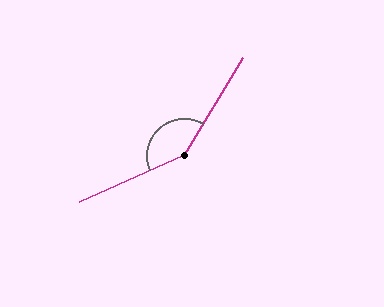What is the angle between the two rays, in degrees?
Approximately 145 degrees.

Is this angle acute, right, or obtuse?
It is obtuse.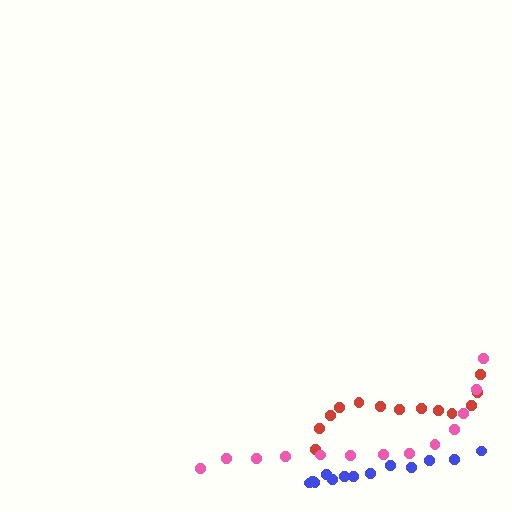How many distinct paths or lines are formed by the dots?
There are 3 distinct paths.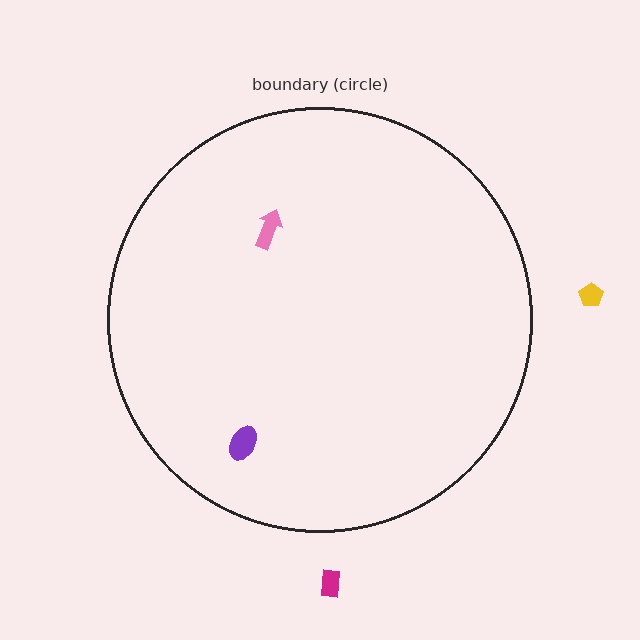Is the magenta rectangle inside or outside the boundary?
Outside.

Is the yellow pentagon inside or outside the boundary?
Outside.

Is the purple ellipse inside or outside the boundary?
Inside.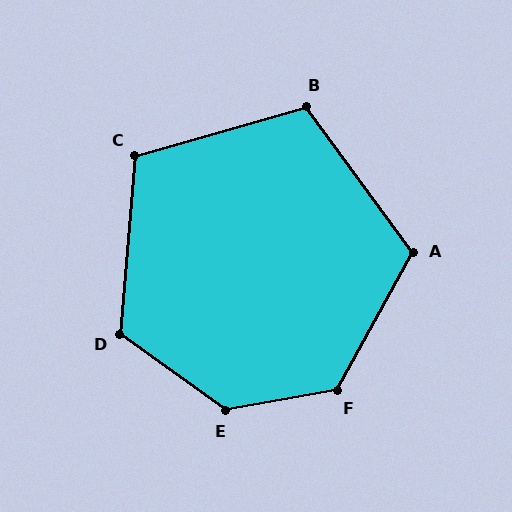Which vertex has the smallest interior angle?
B, at approximately 110 degrees.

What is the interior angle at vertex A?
Approximately 115 degrees (obtuse).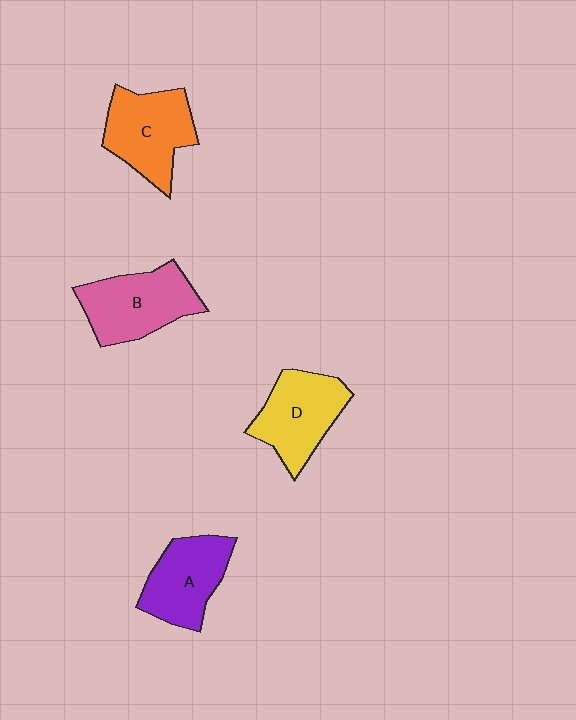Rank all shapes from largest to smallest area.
From largest to smallest: B (pink), C (orange), D (yellow), A (purple).